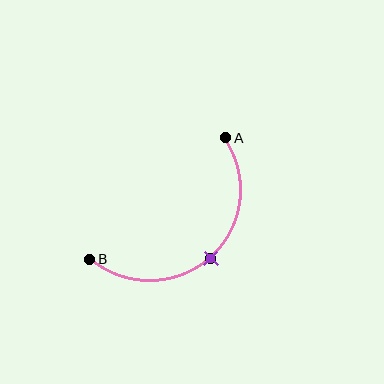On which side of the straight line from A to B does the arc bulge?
The arc bulges below and to the right of the straight line connecting A and B.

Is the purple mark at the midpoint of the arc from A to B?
Yes. The purple mark lies on the arc at equal arc-length from both A and B — it is the arc midpoint.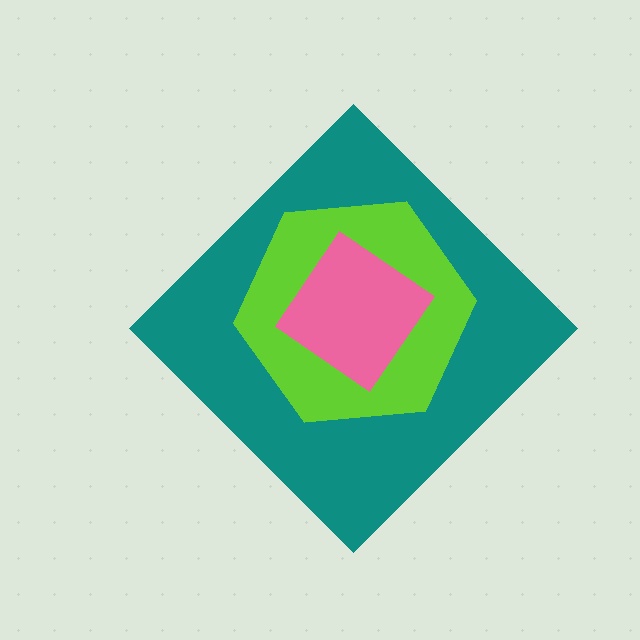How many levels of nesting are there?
3.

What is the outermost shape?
The teal diamond.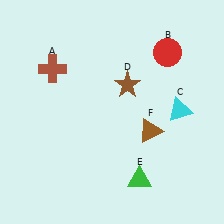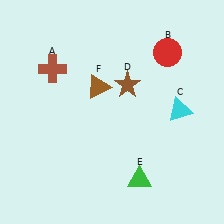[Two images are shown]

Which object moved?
The brown triangle (F) moved left.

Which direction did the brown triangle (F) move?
The brown triangle (F) moved left.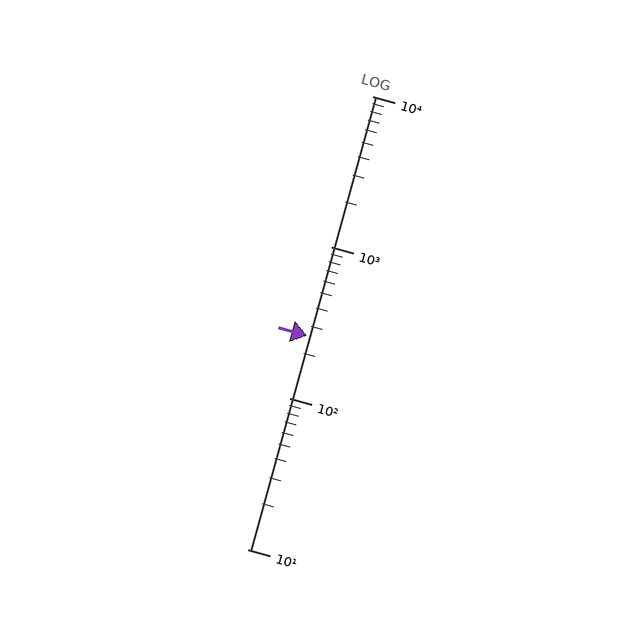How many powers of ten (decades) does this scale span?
The scale spans 3 decades, from 10 to 10000.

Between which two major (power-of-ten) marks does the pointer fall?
The pointer is between 100 and 1000.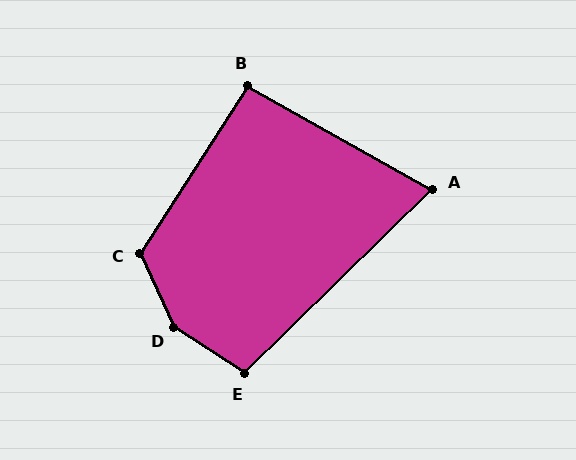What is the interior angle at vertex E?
Approximately 102 degrees (obtuse).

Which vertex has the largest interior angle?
D, at approximately 148 degrees.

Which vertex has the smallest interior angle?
A, at approximately 74 degrees.